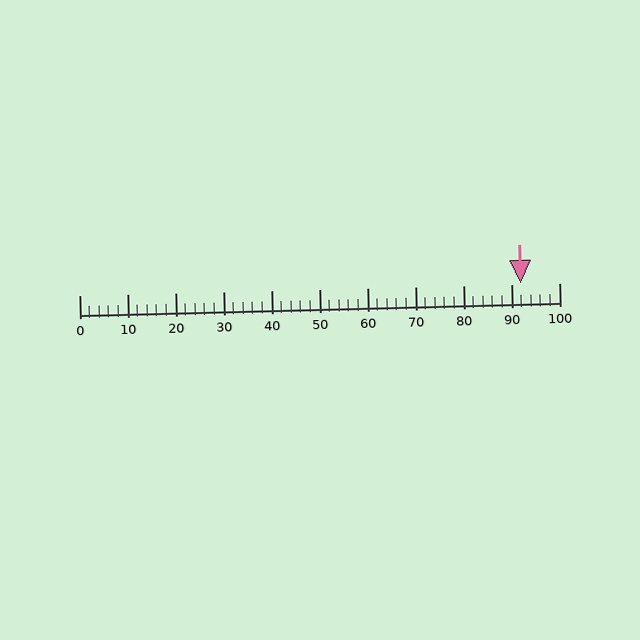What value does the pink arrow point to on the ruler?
The pink arrow points to approximately 92.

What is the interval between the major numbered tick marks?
The major tick marks are spaced 10 units apart.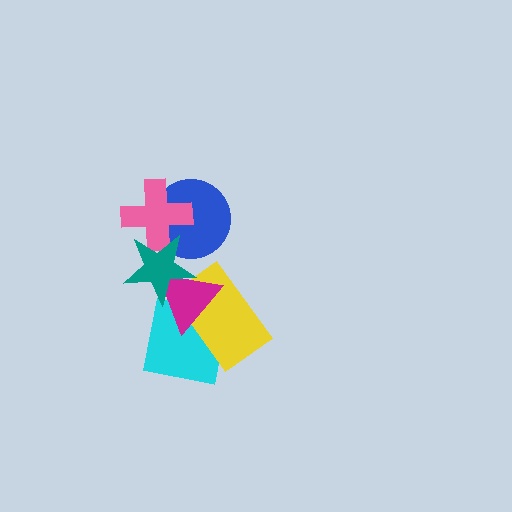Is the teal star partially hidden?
No, no other shape covers it.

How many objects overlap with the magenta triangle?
3 objects overlap with the magenta triangle.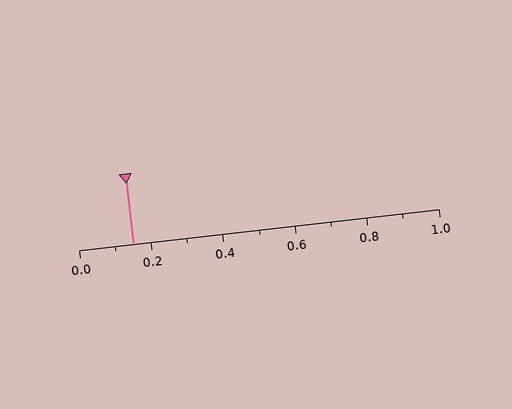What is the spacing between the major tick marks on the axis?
The major ticks are spaced 0.2 apart.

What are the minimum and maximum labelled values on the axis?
The axis runs from 0.0 to 1.0.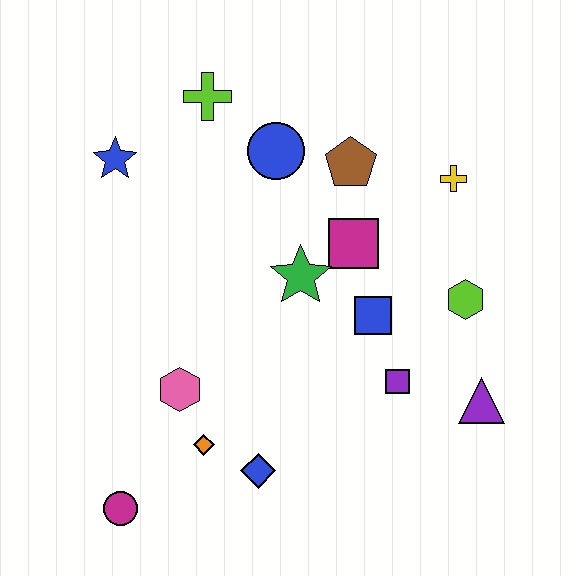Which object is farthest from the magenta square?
The magenta circle is farthest from the magenta square.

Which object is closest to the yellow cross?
The brown pentagon is closest to the yellow cross.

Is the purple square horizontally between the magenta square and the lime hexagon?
Yes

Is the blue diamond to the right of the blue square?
No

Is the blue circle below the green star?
No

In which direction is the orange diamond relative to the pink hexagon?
The orange diamond is below the pink hexagon.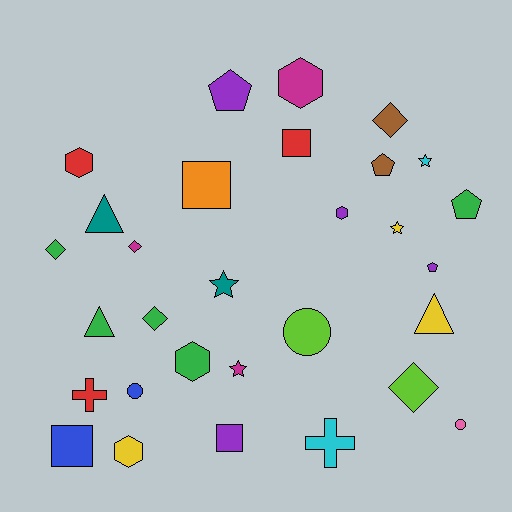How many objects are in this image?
There are 30 objects.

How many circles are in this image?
There are 3 circles.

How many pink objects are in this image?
There is 1 pink object.